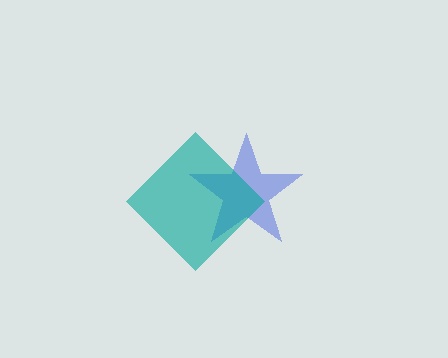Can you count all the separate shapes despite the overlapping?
Yes, there are 2 separate shapes.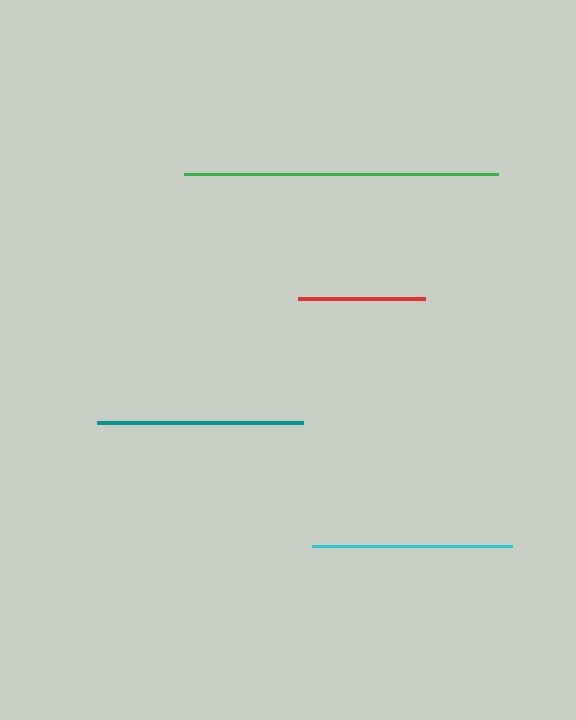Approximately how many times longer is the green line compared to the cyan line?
The green line is approximately 1.6 times the length of the cyan line.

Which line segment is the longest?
The green line is the longest at approximately 314 pixels.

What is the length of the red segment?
The red segment is approximately 127 pixels long.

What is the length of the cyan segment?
The cyan segment is approximately 201 pixels long.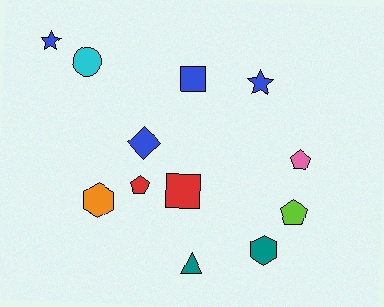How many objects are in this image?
There are 12 objects.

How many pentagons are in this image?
There are 3 pentagons.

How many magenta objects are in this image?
There are no magenta objects.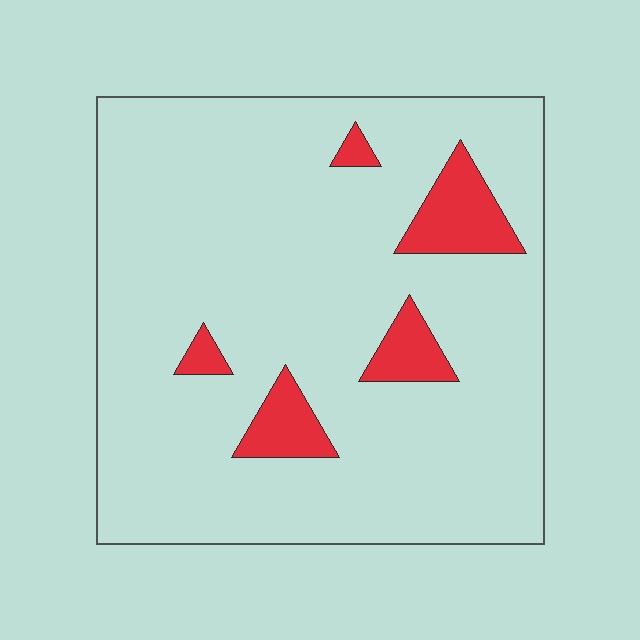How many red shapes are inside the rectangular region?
5.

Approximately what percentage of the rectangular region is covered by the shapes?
Approximately 10%.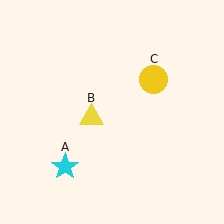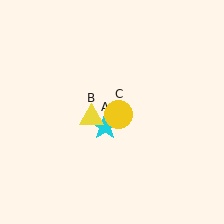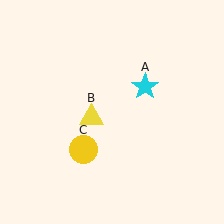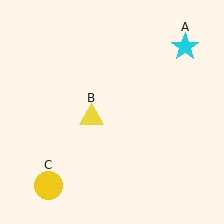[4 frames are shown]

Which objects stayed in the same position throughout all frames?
Yellow triangle (object B) remained stationary.